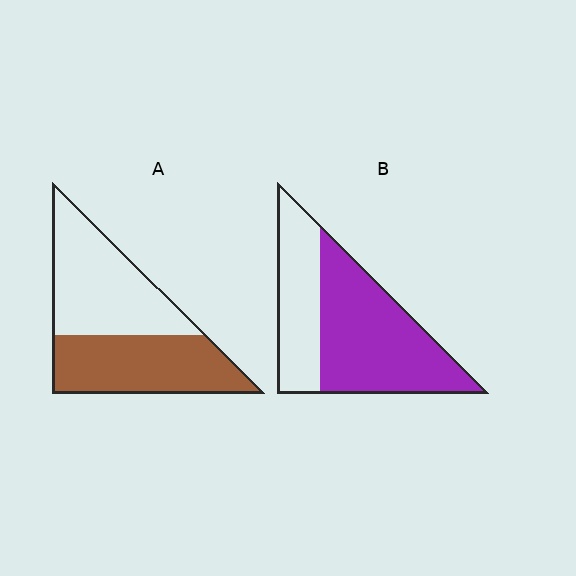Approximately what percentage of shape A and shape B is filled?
A is approximately 50% and B is approximately 65%.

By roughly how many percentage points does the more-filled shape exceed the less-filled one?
By roughly 15 percentage points (B over A).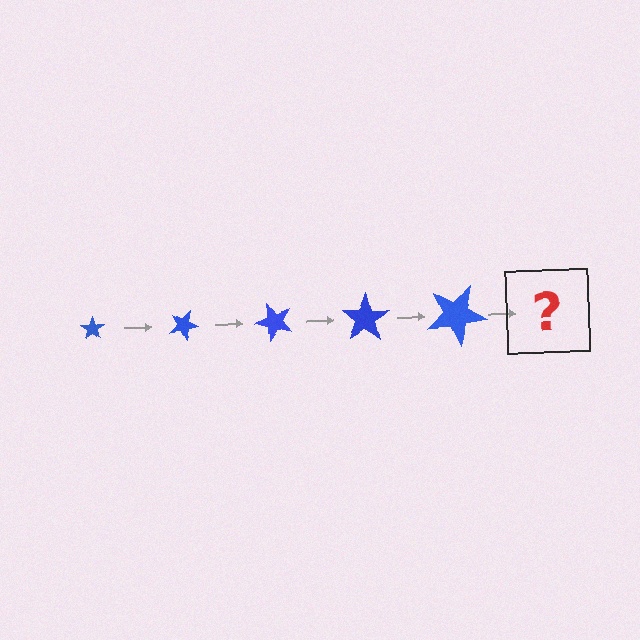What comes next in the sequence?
The next element should be a star, larger than the previous one and rotated 125 degrees from the start.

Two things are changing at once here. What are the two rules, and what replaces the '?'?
The two rules are that the star grows larger each step and it rotates 25 degrees each step. The '?' should be a star, larger than the previous one and rotated 125 degrees from the start.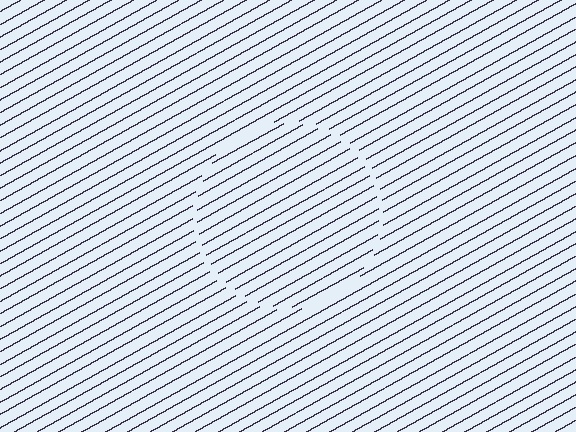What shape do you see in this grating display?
An illusory circle. The interior of the shape contains the same grating, shifted by half a period — the contour is defined by the phase discontinuity where line-ends from the inner and outer gratings abut.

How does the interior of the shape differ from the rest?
The interior of the shape contains the same grating, shifted by half a period — the contour is defined by the phase discontinuity where line-ends from the inner and outer gratings abut.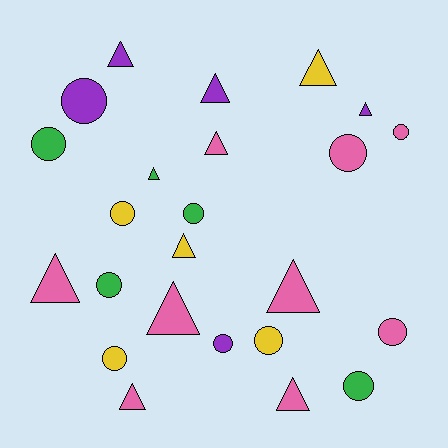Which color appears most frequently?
Pink, with 9 objects.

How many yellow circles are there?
There are 3 yellow circles.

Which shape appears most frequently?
Triangle, with 12 objects.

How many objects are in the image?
There are 24 objects.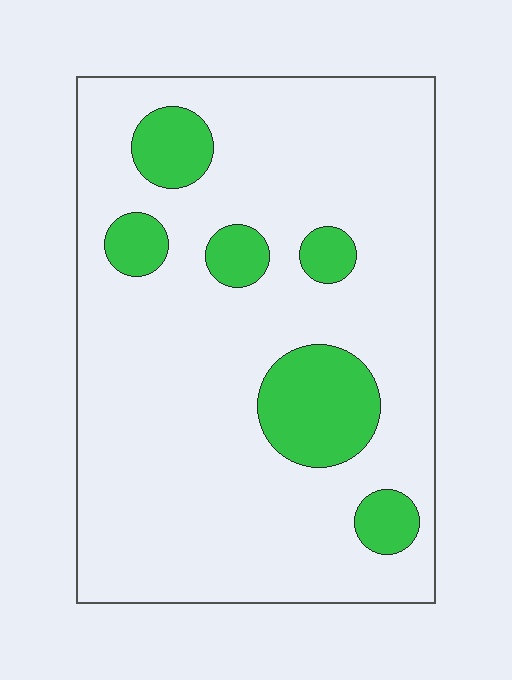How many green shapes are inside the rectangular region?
6.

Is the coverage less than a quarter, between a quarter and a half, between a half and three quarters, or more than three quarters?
Less than a quarter.